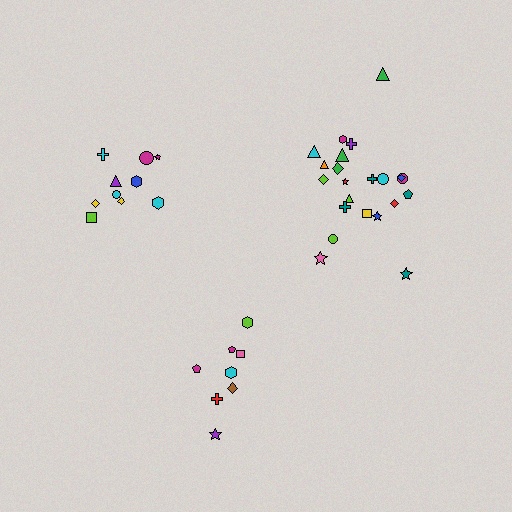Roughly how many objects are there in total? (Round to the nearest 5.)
Roughly 40 objects in total.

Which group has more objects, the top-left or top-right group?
The top-right group.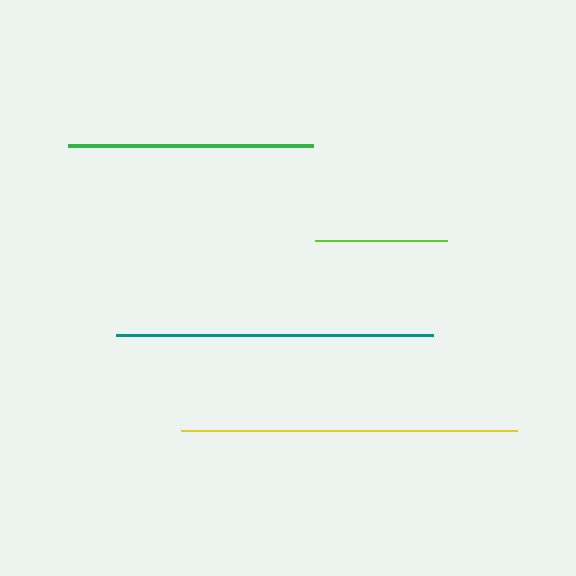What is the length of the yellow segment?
The yellow segment is approximately 336 pixels long.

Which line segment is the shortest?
The lime line is the shortest at approximately 133 pixels.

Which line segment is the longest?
The yellow line is the longest at approximately 336 pixels.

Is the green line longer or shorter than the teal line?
The teal line is longer than the green line.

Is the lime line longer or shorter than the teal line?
The teal line is longer than the lime line.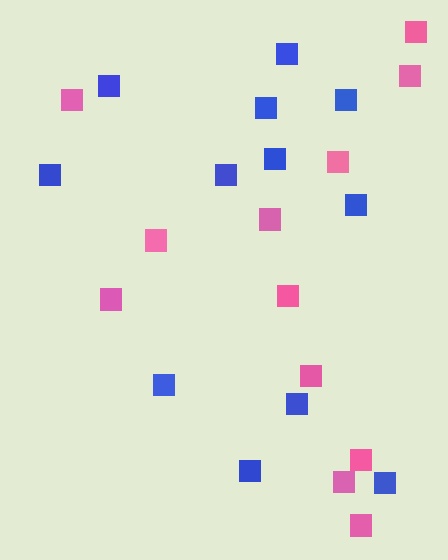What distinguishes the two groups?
There are 2 groups: one group of pink squares (12) and one group of blue squares (12).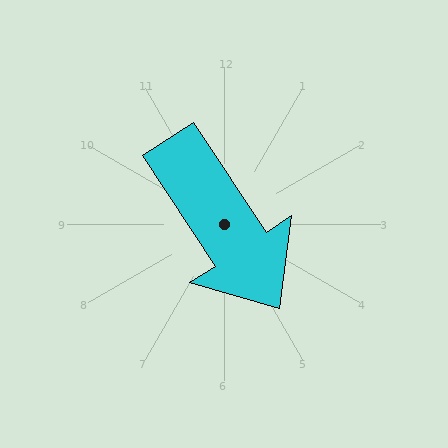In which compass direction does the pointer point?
Southeast.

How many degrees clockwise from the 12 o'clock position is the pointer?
Approximately 147 degrees.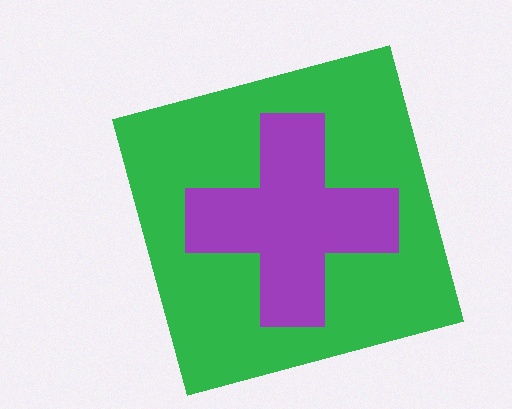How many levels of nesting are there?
2.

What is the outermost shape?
The green square.